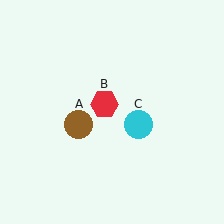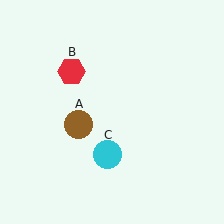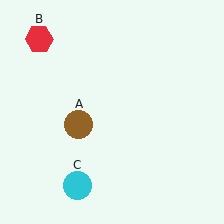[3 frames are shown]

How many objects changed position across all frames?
2 objects changed position: red hexagon (object B), cyan circle (object C).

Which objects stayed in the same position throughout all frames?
Brown circle (object A) remained stationary.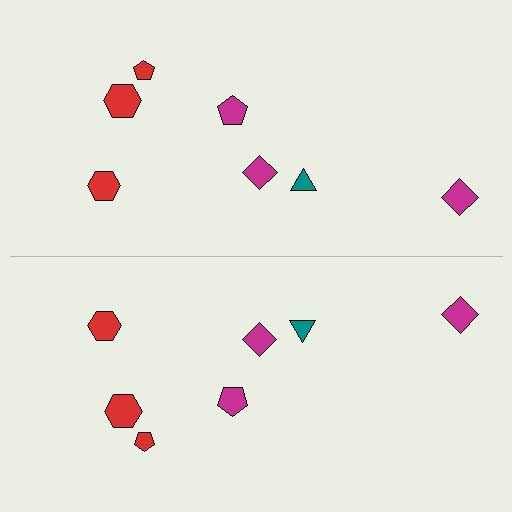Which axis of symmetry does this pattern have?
The pattern has a horizontal axis of symmetry running through the center of the image.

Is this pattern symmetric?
Yes, this pattern has bilateral (reflection) symmetry.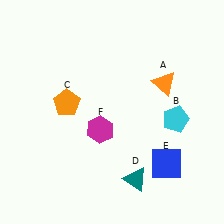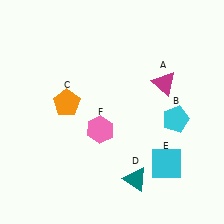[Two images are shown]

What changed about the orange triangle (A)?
In Image 1, A is orange. In Image 2, it changed to magenta.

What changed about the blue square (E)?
In Image 1, E is blue. In Image 2, it changed to cyan.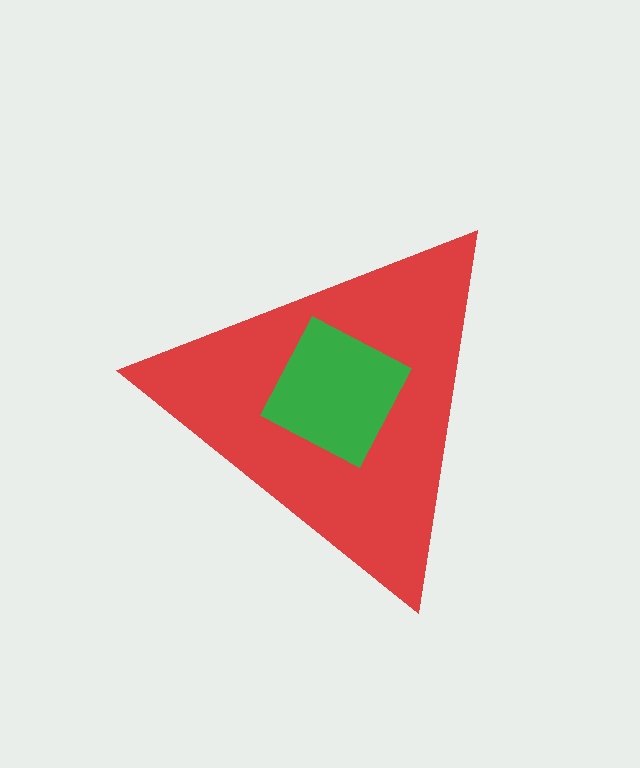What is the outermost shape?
The red triangle.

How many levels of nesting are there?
2.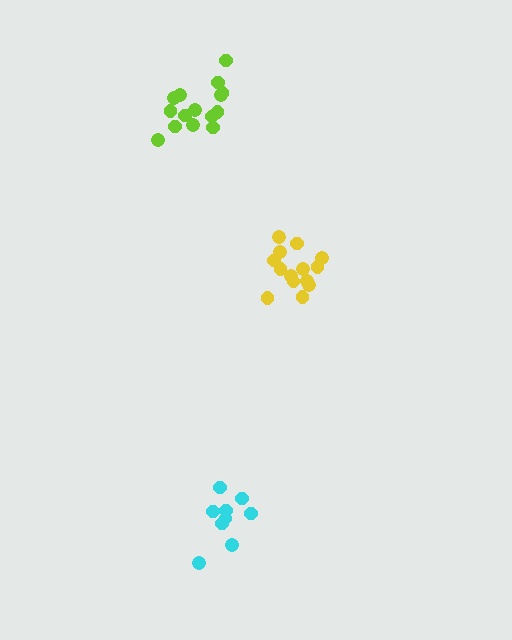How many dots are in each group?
Group 1: 9 dots, Group 2: 14 dots, Group 3: 15 dots (38 total).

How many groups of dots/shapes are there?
There are 3 groups.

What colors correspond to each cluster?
The clusters are colored: cyan, yellow, lime.